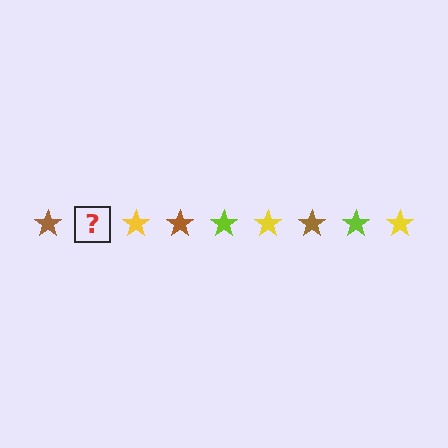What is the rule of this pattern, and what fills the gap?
The rule is that the pattern cycles through brown, lime, yellow stars. The gap should be filled with a lime star.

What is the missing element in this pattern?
The missing element is a lime star.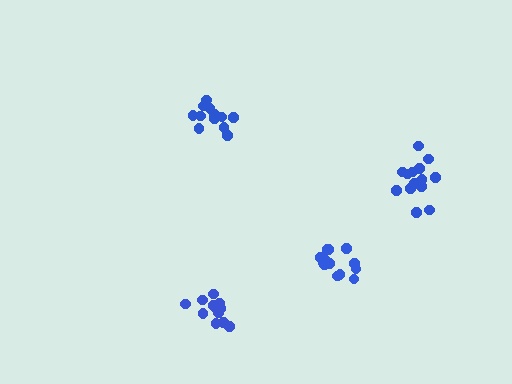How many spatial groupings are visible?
There are 4 spatial groupings.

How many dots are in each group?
Group 1: 13 dots, Group 2: 12 dots, Group 3: 12 dots, Group 4: 14 dots (51 total).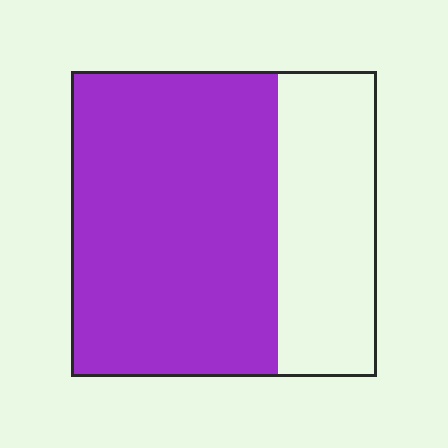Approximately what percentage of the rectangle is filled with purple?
Approximately 70%.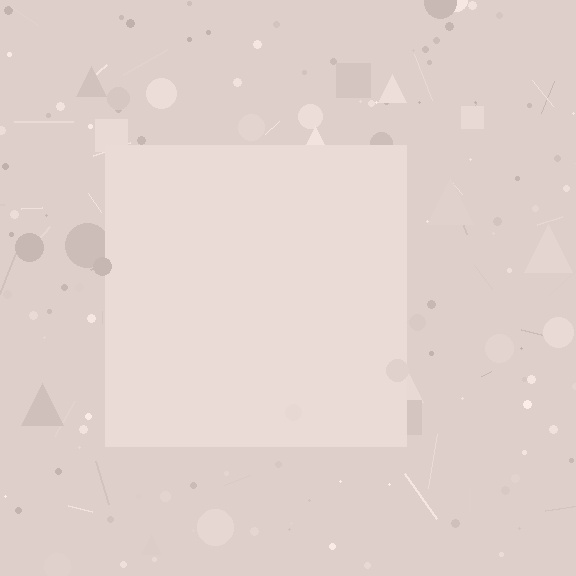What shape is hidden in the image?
A square is hidden in the image.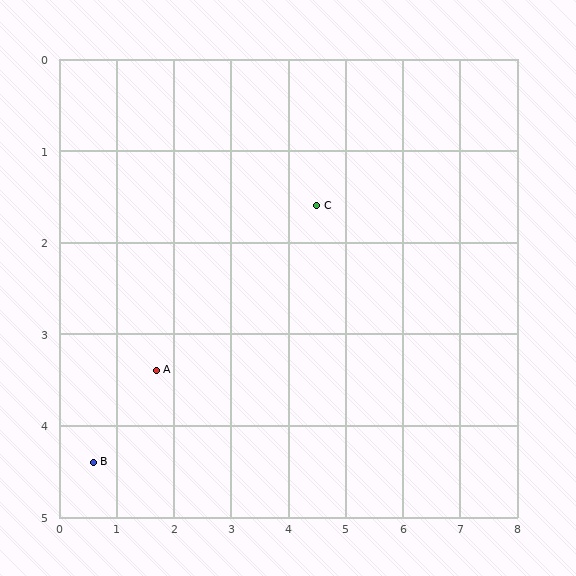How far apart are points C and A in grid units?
Points C and A are about 3.3 grid units apart.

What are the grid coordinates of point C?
Point C is at approximately (4.5, 1.6).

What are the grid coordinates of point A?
Point A is at approximately (1.7, 3.4).